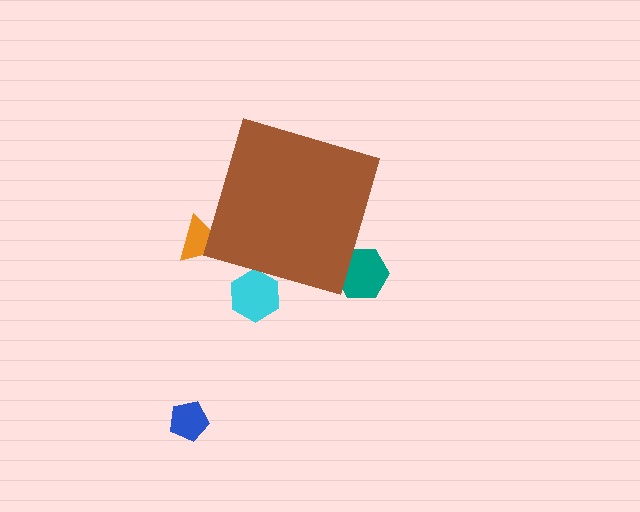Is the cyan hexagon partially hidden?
Yes, the cyan hexagon is partially hidden behind the brown diamond.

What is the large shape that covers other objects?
A brown diamond.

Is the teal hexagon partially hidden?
Yes, the teal hexagon is partially hidden behind the brown diamond.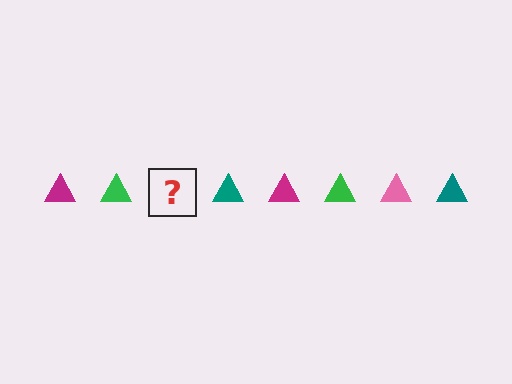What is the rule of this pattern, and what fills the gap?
The rule is that the pattern cycles through magenta, green, pink, teal triangles. The gap should be filled with a pink triangle.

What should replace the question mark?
The question mark should be replaced with a pink triangle.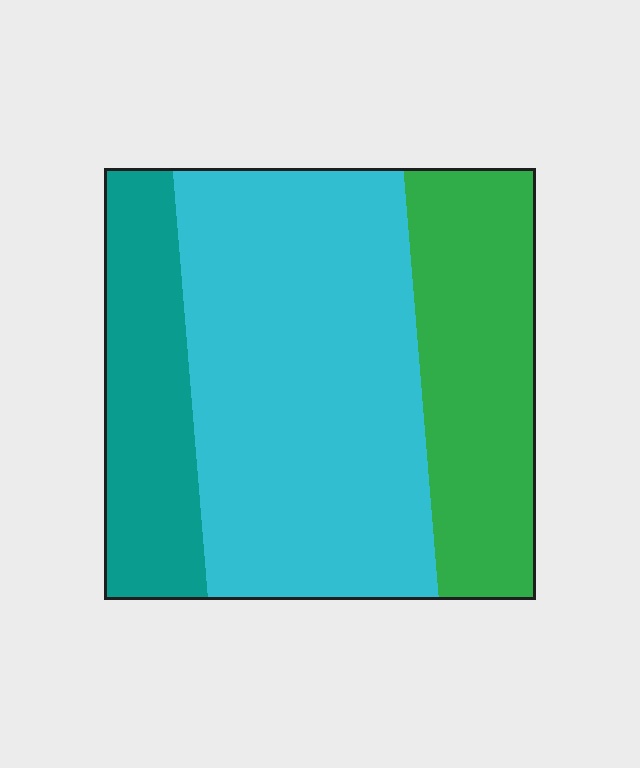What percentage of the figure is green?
Green covers 27% of the figure.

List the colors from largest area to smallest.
From largest to smallest: cyan, green, teal.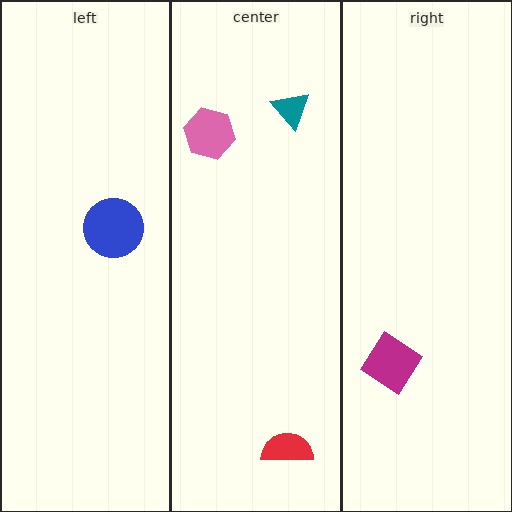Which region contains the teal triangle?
The center region.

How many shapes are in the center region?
3.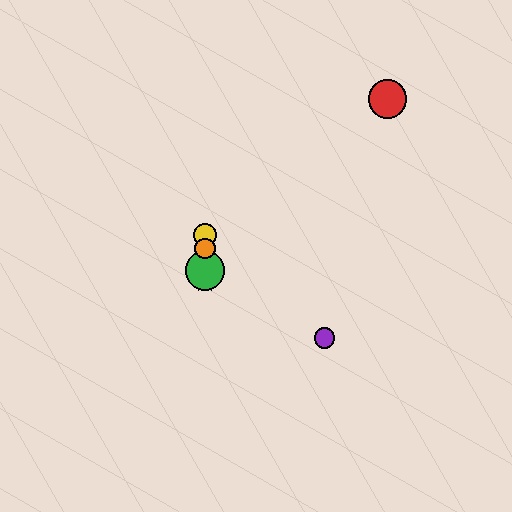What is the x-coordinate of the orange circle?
The orange circle is at x≈205.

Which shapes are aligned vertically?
The blue star, the green circle, the yellow circle, the orange circle are aligned vertically.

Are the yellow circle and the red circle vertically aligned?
No, the yellow circle is at x≈205 and the red circle is at x≈387.